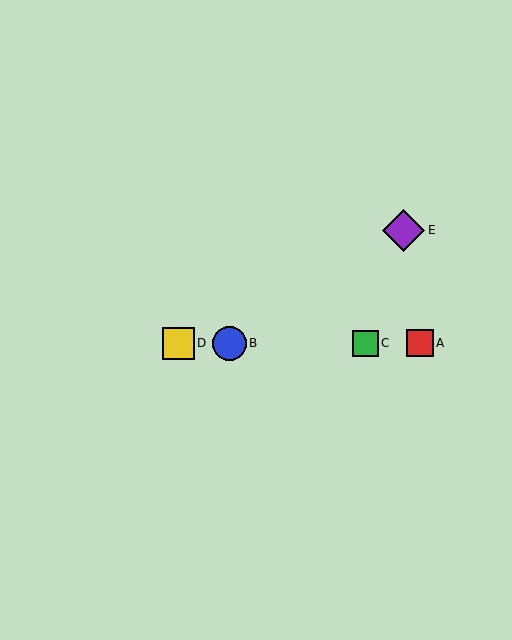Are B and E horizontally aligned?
No, B is at y≈343 and E is at y≈230.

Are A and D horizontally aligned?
Yes, both are at y≈343.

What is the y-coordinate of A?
Object A is at y≈343.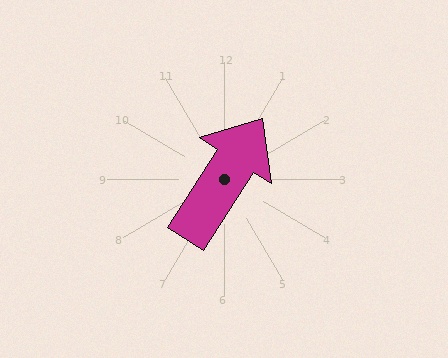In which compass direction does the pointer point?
Northeast.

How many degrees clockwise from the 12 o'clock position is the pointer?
Approximately 33 degrees.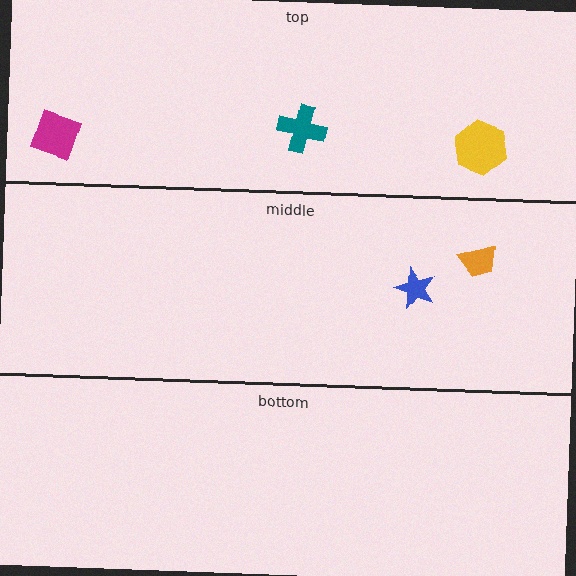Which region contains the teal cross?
The top region.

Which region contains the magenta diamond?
The top region.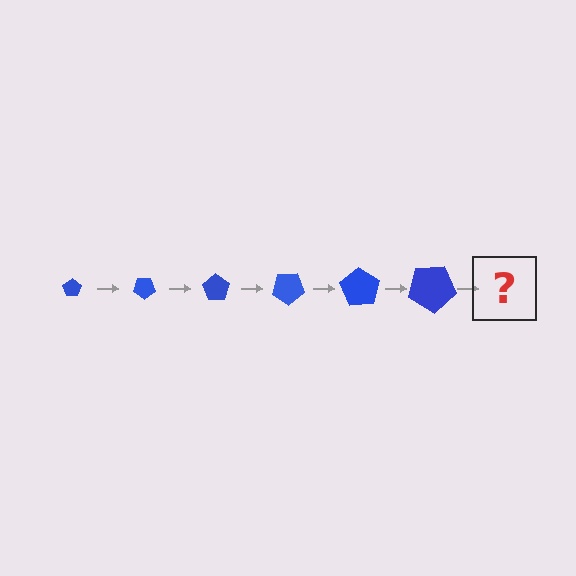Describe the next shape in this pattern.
It should be a pentagon, larger than the previous one and rotated 210 degrees from the start.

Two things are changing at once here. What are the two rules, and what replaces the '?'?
The two rules are that the pentagon grows larger each step and it rotates 35 degrees each step. The '?' should be a pentagon, larger than the previous one and rotated 210 degrees from the start.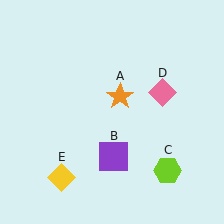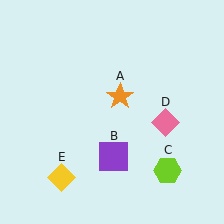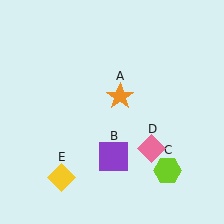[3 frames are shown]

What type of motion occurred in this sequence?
The pink diamond (object D) rotated clockwise around the center of the scene.